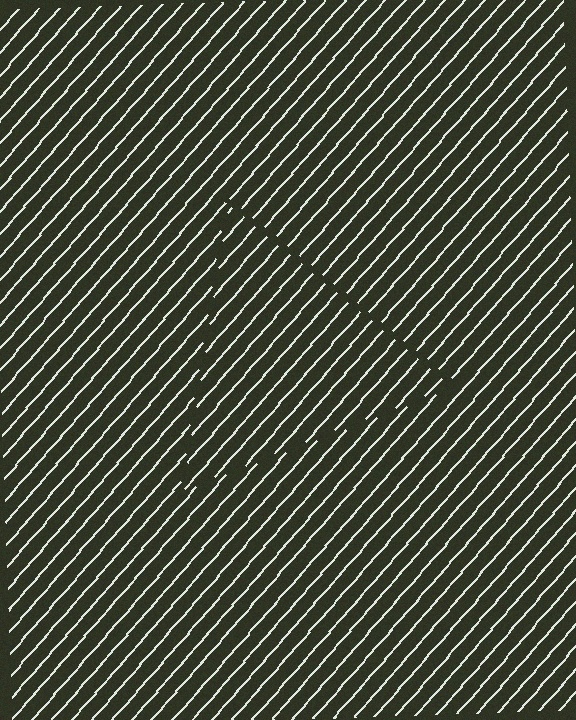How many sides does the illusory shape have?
3 sides — the line-ends trace a triangle.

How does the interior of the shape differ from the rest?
The interior of the shape contains the same grating, shifted by half a period — the contour is defined by the phase discontinuity where line-ends from the inner and outer gratings abut.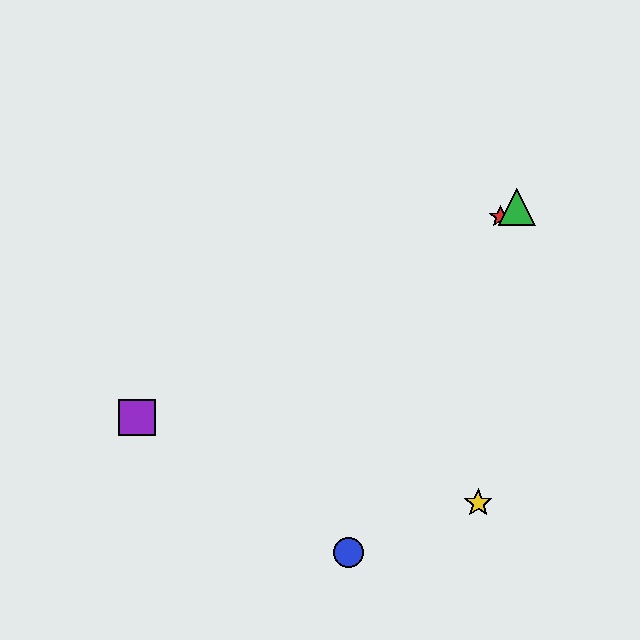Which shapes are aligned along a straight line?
The red star, the green triangle, the purple square are aligned along a straight line.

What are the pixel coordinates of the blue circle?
The blue circle is at (348, 553).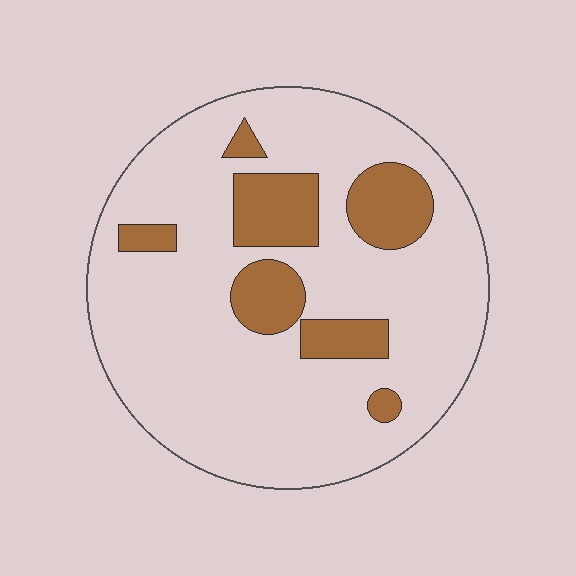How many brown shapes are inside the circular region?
7.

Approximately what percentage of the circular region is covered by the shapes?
Approximately 20%.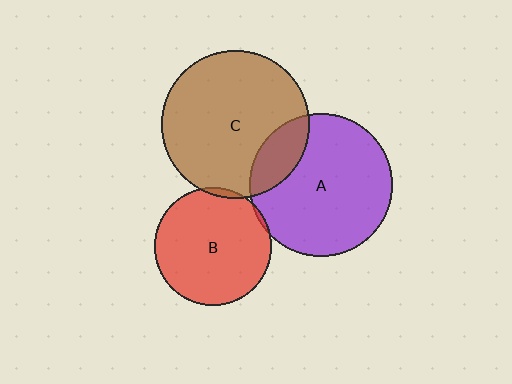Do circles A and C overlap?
Yes.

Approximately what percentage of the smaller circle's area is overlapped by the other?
Approximately 20%.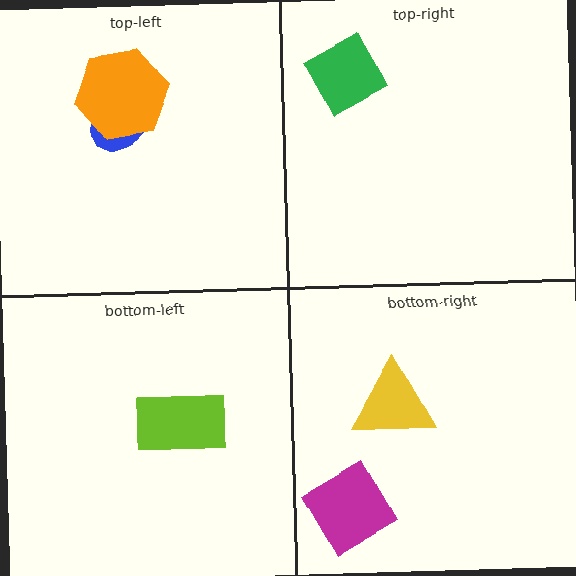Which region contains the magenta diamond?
The bottom-right region.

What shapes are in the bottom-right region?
The magenta diamond, the yellow triangle.